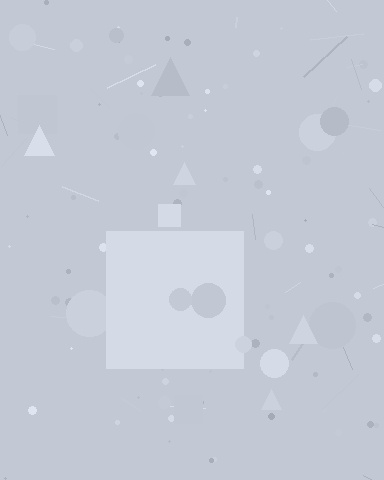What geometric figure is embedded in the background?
A square is embedded in the background.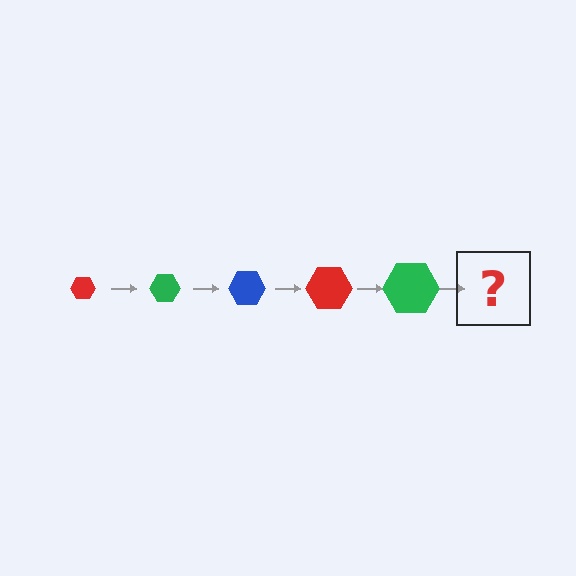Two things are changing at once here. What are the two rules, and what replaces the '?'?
The two rules are that the hexagon grows larger each step and the color cycles through red, green, and blue. The '?' should be a blue hexagon, larger than the previous one.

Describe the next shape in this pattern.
It should be a blue hexagon, larger than the previous one.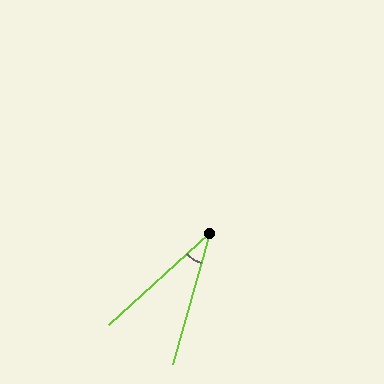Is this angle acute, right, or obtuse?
It is acute.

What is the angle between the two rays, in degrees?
Approximately 32 degrees.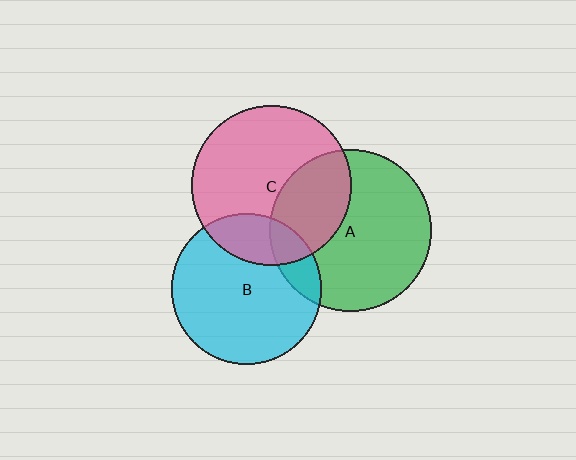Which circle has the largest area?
Circle A (green).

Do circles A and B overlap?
Yes.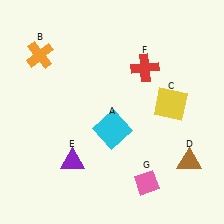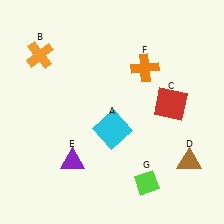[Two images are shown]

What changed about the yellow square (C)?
In Image 1, C is yellow. In Image 2, it changed to red.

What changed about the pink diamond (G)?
In Image 1, G is pink. In Image 2, it changed to lime.